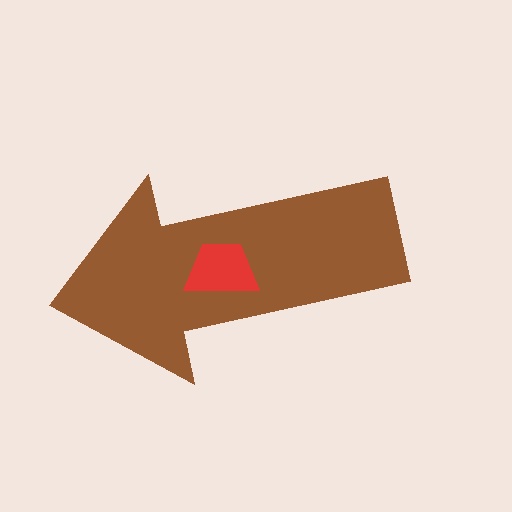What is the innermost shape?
The red trapezoid.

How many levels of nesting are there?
2.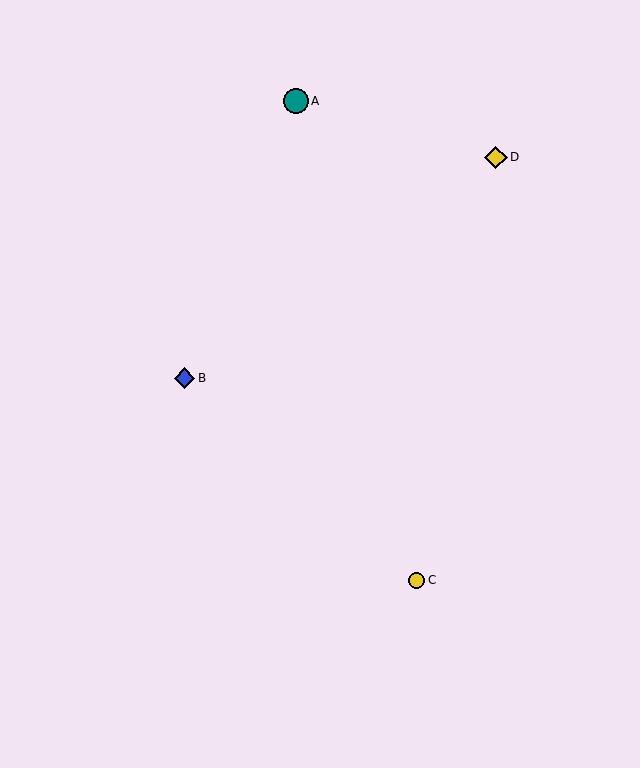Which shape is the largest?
The teal circle (labeled A) is the largest.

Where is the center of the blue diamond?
The center of the blue diamond is at (184, 378).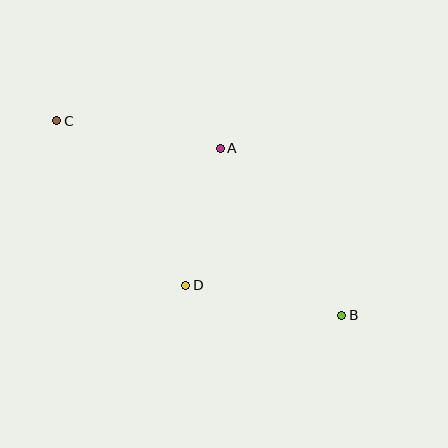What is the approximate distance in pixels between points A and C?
The distance between A and C is approximately 166 pixels.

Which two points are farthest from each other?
Points B and C are farthest from each other.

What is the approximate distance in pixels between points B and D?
The distance between B and D is approximately 159 pixels.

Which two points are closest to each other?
Points A and D are closest to each other.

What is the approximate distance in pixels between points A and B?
The distance between A and B is approximately 207 pixels.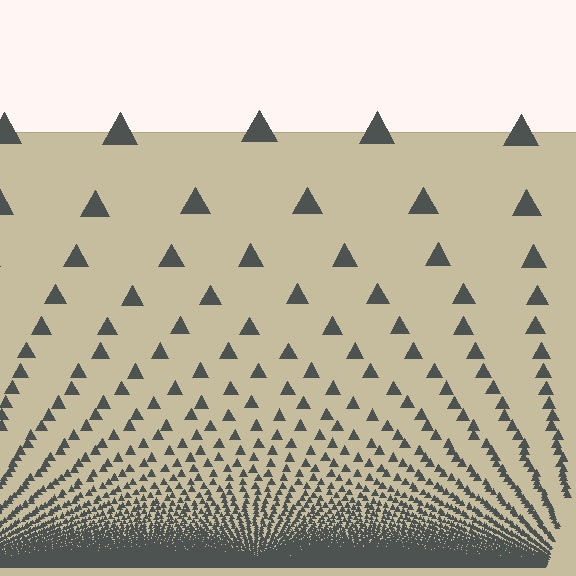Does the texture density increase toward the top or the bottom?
Density increases toward the bottom.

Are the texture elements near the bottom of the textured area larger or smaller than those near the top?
Smaller. The gradient is inverted — elements near the bottom are smaller and denser.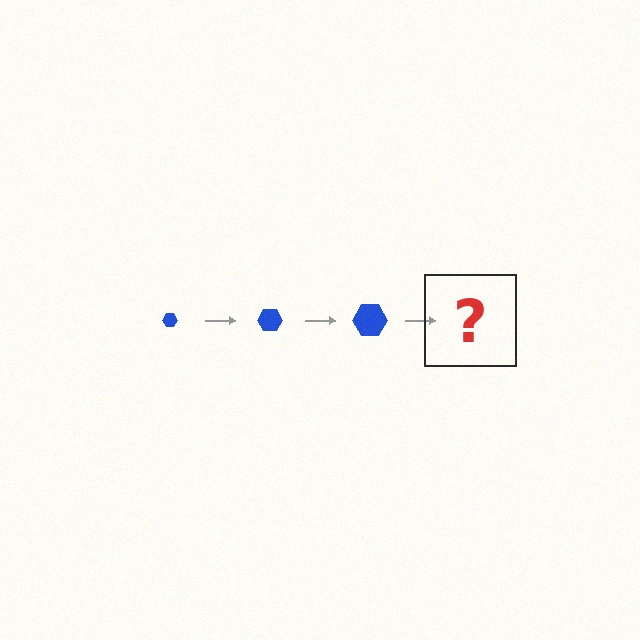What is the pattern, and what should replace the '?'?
The pattern is that the hexagon gets progressively larger each step. The '?' should be a blue hexagon, larger than the previous one.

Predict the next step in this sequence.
The next step is a blue hexagon, larger than the previous one.